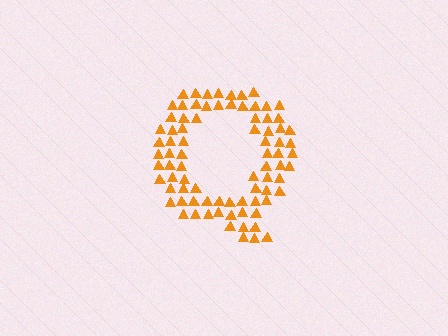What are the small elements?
The small elements are triangles.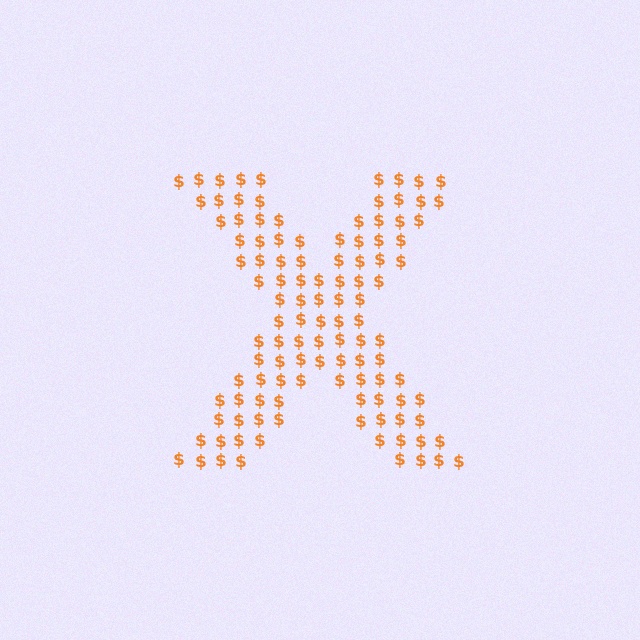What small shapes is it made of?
It is made of small dollar signs.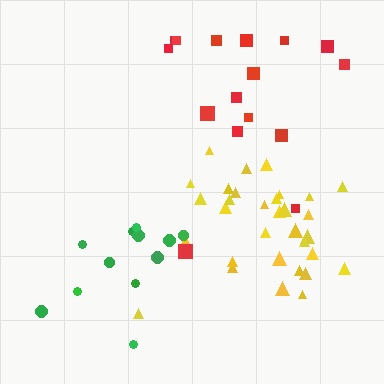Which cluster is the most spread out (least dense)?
Red.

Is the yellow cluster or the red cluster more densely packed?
Yellow.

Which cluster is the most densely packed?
Yellow.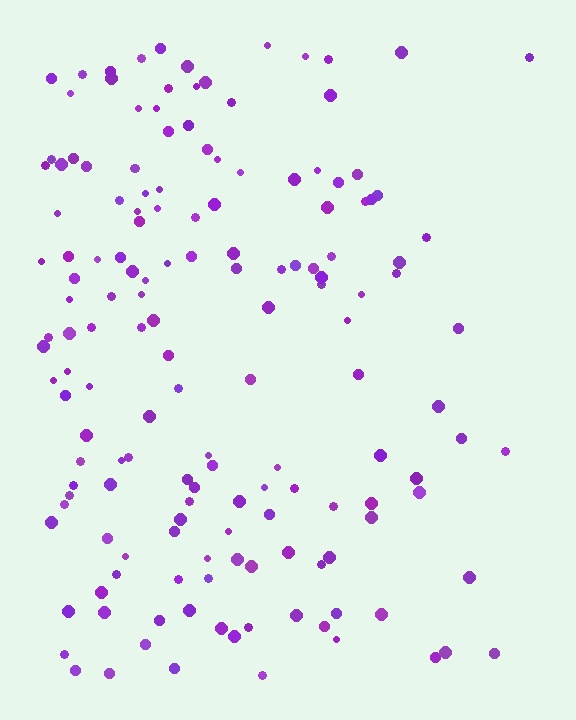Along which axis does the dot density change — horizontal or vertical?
Horizontal.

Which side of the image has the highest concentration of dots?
The left.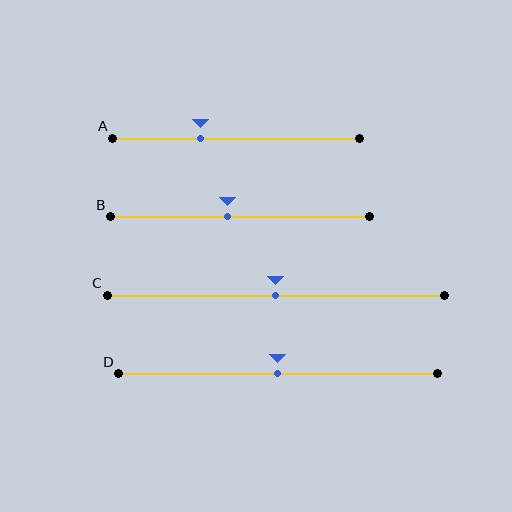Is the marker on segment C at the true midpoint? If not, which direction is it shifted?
Yes, the marker on segment C is at the true midpoint.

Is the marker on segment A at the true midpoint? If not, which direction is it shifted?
No, the marker on segment A is shifted to the left by about 14% of the segment length.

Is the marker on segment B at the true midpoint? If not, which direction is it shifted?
No, the marker on segment B is shifted to the left by about 5% of the segment length.